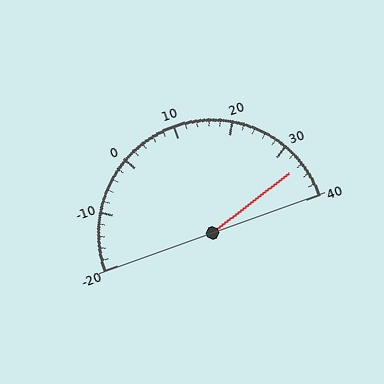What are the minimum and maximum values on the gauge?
The gauge ranges from -20 to 40.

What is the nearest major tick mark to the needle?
The nearest major tick mark is 30.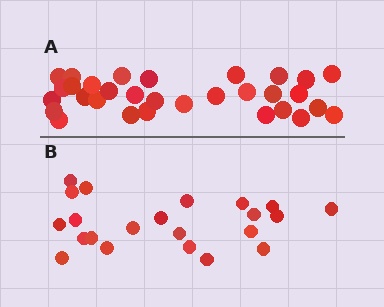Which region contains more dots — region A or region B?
Region A (the top region) has more dots.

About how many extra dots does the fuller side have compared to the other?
Region A has roughly 8 or so more dots than region B.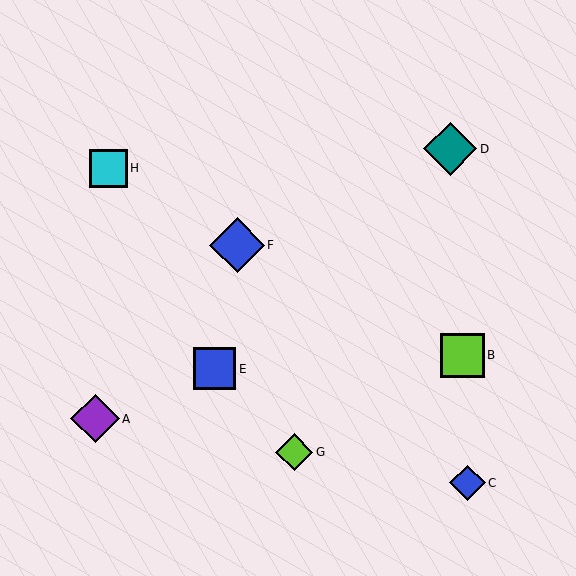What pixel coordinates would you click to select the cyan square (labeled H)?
Click at (108, 168) to select the cyan square H.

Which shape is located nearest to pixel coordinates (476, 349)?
The lime square (labeled B) at (462, 355) is nearest to that location.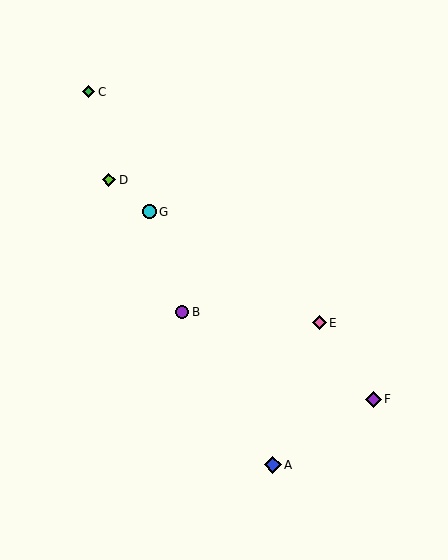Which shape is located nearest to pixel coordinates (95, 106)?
The green diamond (labeled C) at (89, 92) is nearest to that location.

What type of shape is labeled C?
Shape C is a green diamond.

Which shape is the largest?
The blue diamond (labeled A) is the largest.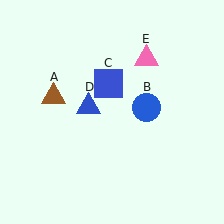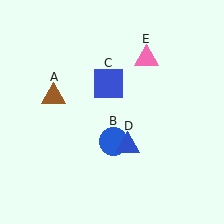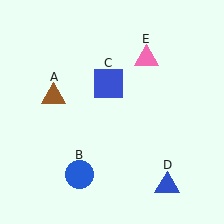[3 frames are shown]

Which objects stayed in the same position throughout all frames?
Brown triangle (object A) and blue square (object C) and pink triangle (object E) remained stationary.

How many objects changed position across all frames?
2 objects changed position: blue circle (object B), blue triangle (object D).